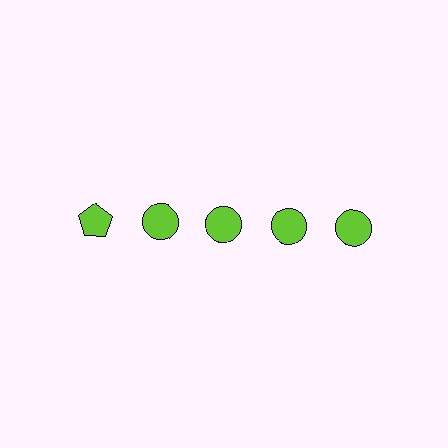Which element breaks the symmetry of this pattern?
The lime pentagon in the top row, leftmost column breaks the symmetry. All other shapes are lime circles.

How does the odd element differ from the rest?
It has a different shape: pentagon instead of circle.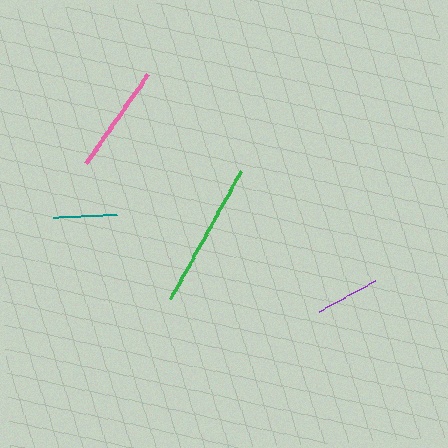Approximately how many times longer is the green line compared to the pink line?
The green line is approximately 1.3 times the length of the pink line.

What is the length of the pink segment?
The pink segment is approximately 108 pixels long.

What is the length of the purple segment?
The purple segment is approximately 63 pixels long.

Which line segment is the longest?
The green line is the longest at approximately 146 pixels.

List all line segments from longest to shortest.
From longest to shortest: green, pink, teal, purple.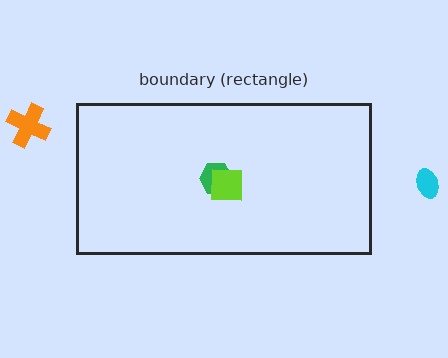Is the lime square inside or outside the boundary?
Inside.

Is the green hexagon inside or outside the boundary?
Inside.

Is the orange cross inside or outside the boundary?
Outside.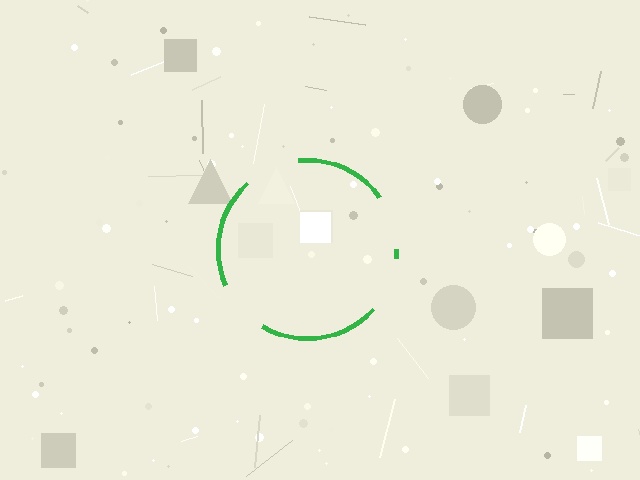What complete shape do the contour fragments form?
The contour fragments form a circle.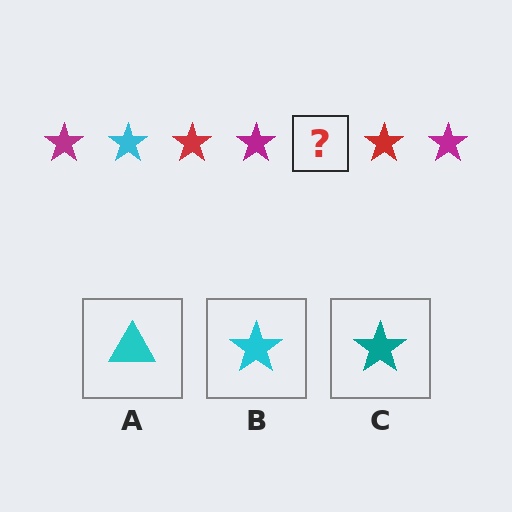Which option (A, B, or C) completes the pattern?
B.